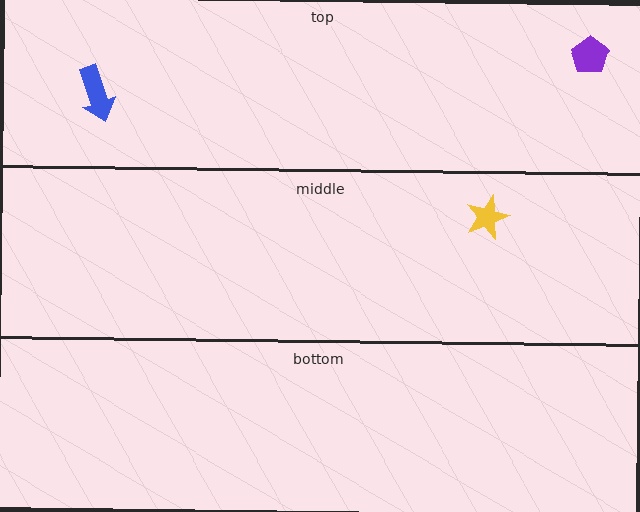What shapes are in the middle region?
The yellow star.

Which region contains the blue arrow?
The top region.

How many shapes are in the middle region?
1.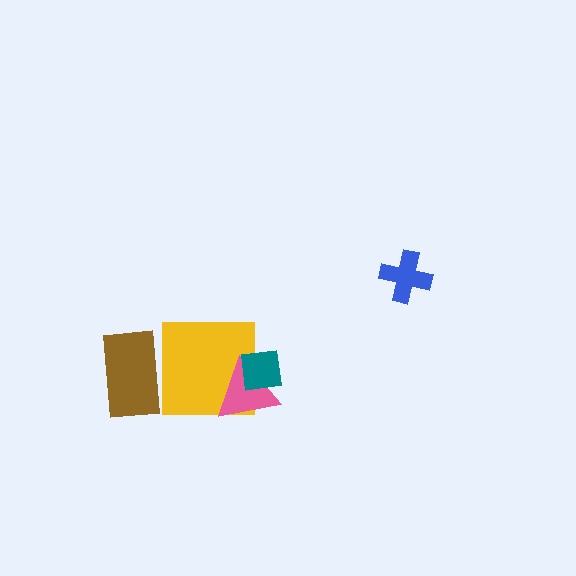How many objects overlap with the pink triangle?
2 objects overlap with the pink triangle.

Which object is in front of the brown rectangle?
The yellow square is in front of the brown rectangle.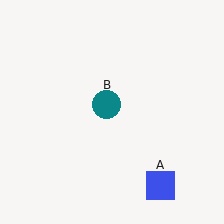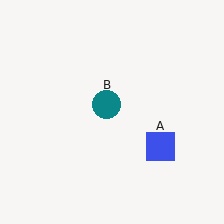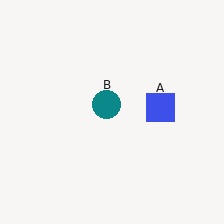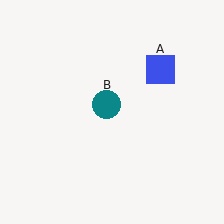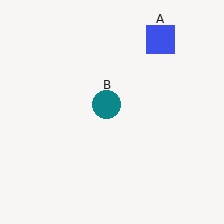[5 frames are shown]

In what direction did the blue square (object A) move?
The blue square (object A) moved up.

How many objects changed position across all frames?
1 object changed position: blue square (object A).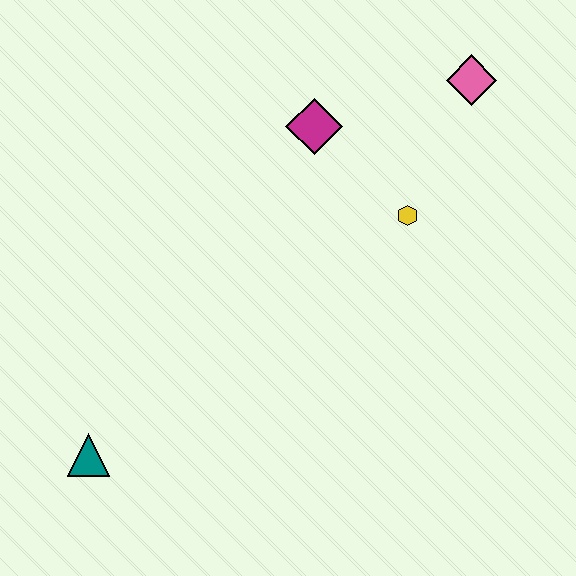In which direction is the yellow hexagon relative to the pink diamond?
The yellow hexagon is below the pink diamond.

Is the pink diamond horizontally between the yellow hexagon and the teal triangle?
No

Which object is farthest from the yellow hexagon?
The teal triangle is farthest from the yellow hexagon.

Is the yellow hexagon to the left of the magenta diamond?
No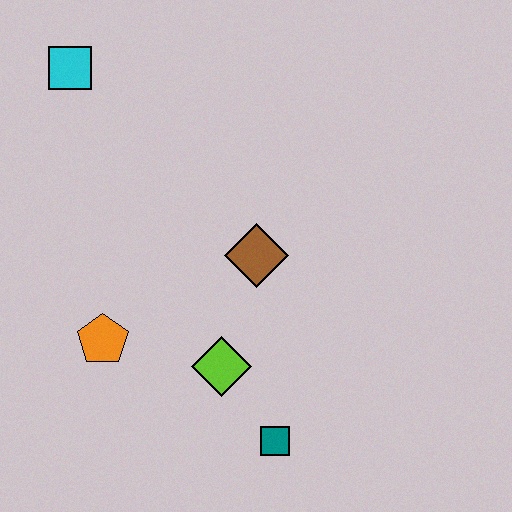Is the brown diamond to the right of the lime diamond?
Yes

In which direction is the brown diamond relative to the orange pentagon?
The brown diamond is to the right of the orange pentagon.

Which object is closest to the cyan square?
The brown diamond is closest to the cyan square.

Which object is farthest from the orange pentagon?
The cyan square is farthest from the orange pentagon.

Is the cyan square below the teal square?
No